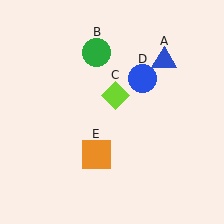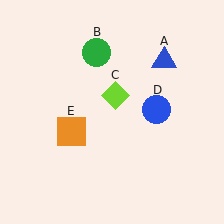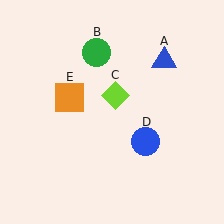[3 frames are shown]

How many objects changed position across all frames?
2 objects changed position: blue circle (object D), orange square (object E).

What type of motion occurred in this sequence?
The blue circle (object D), orange square (object E) rotated clockwise around the center of the scene.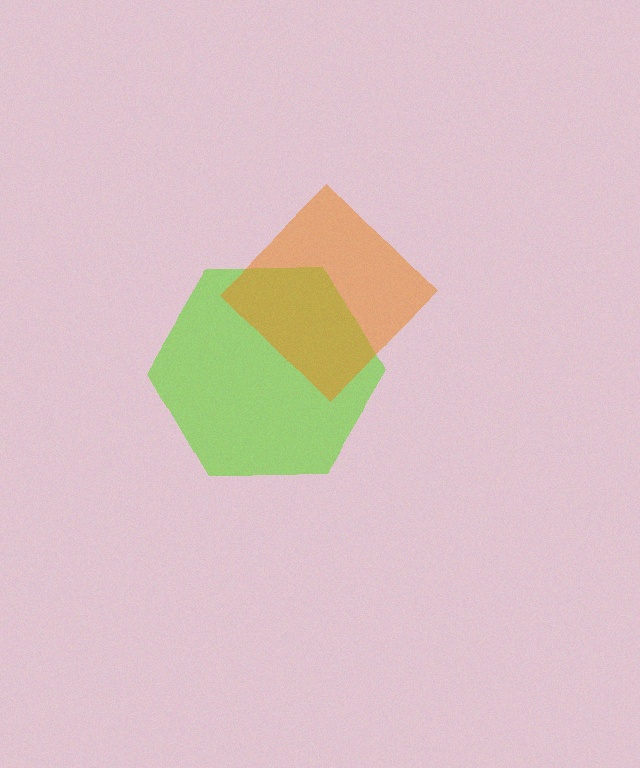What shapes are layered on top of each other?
The layered shapes are: a lime hexagon, an orange diamond.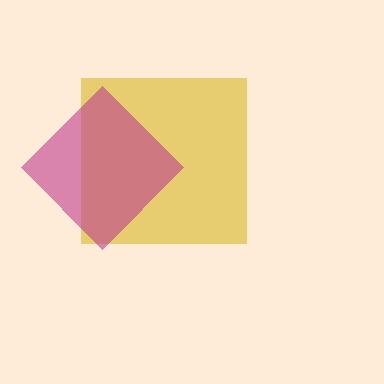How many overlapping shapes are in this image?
There are 2 overlapping shapes in the image.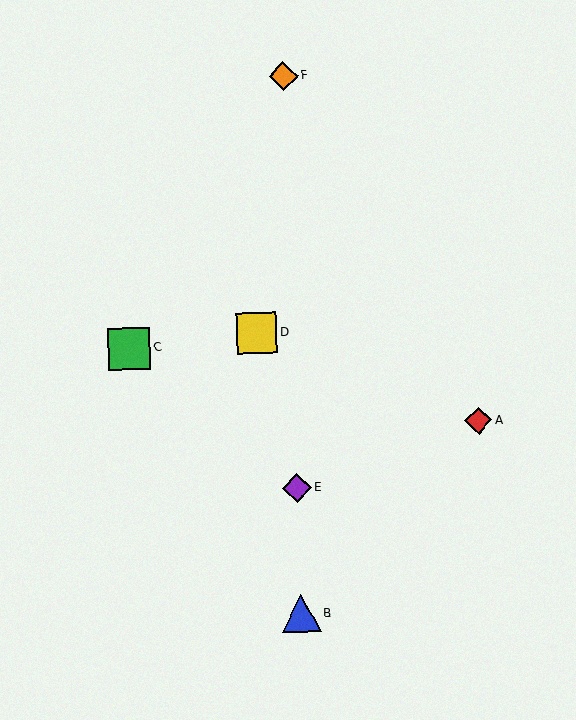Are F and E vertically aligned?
Yes, both are at x≈283.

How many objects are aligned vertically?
3 objects (B, E, F) are aligned vertically.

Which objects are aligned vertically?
Objects B, E, F are aligned vertically.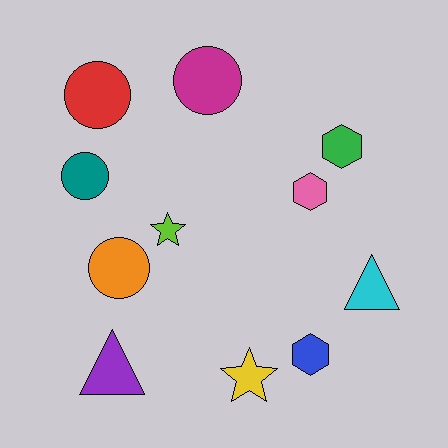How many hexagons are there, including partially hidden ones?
There are 3 hexagons.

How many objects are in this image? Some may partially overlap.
There are 11 objects.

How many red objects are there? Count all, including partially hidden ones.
There is 1 red object.